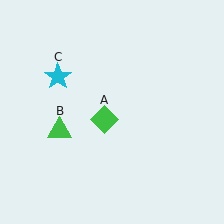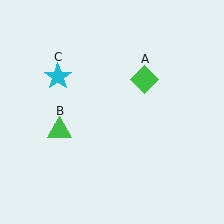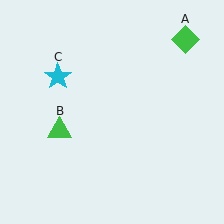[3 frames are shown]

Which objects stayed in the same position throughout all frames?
Green triangle (object B) and cyan star (object C) remained stationary.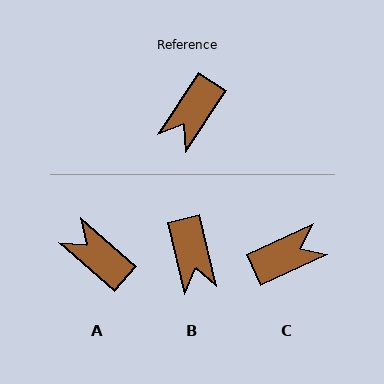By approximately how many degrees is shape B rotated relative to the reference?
Approximately 46 degrees counter-clockwise.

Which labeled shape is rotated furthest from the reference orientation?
C, about 148 degrees away.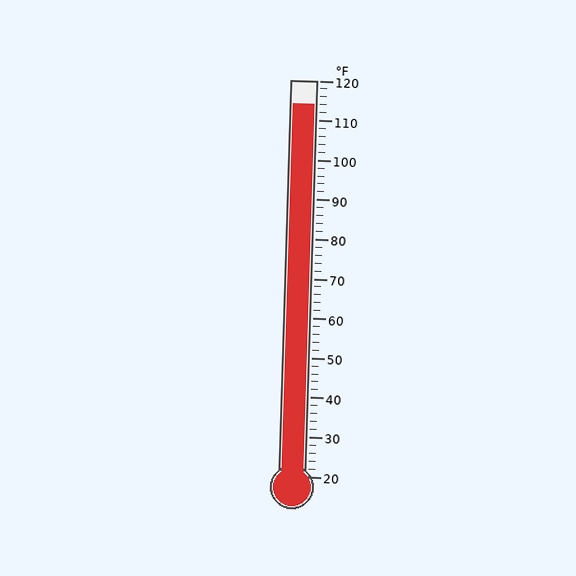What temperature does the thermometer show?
The thermometer shows approximately 114°F.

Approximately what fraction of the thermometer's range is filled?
The thermometer is filled to approximately 95% of its range.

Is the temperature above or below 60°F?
The temperature is above 60°F.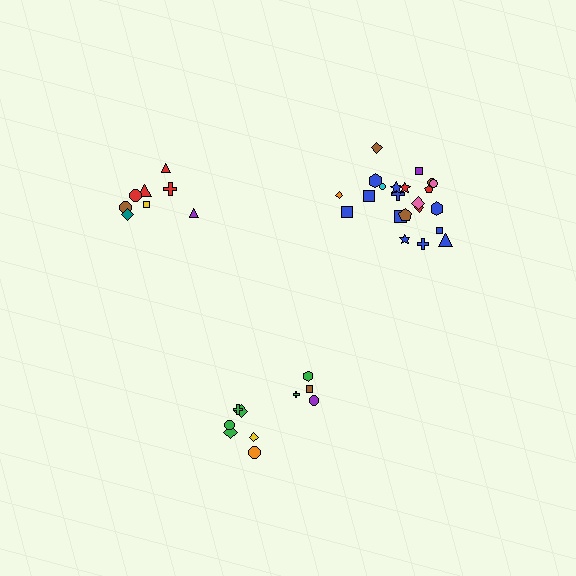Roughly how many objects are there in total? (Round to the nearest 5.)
Roughly 40 objects in total.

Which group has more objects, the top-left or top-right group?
The top-right group.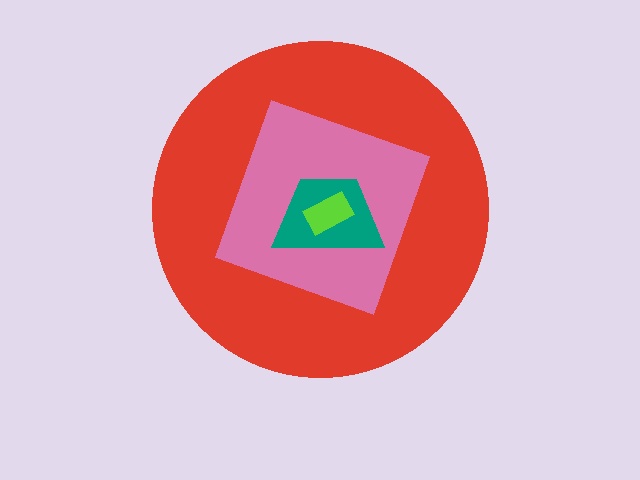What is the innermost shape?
The lime rectangle.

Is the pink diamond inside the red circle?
Yes.